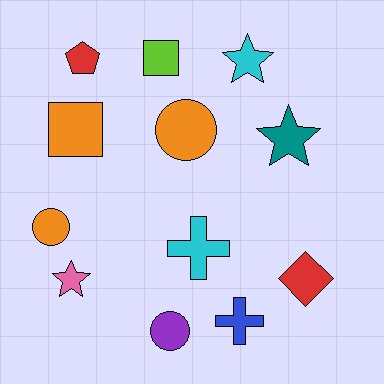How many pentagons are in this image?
There is 1 pentagon.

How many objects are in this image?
There are 12 objects.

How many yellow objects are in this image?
There are no yellow objects.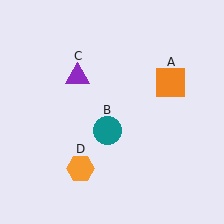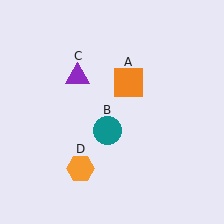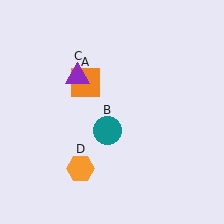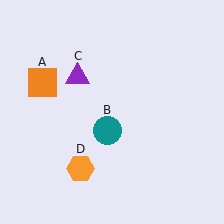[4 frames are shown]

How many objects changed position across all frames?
1 object changed position: orange square (object A).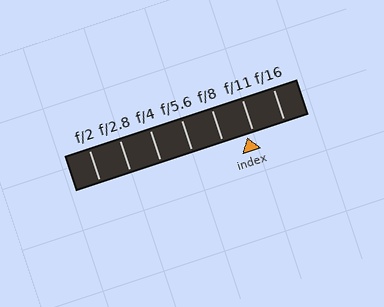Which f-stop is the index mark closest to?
The index mark is closest to f/11.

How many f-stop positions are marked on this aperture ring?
There are 7 f-stop positions marked.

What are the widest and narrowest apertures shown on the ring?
The widest aperture shown is f/2 and the narrowest is f/16.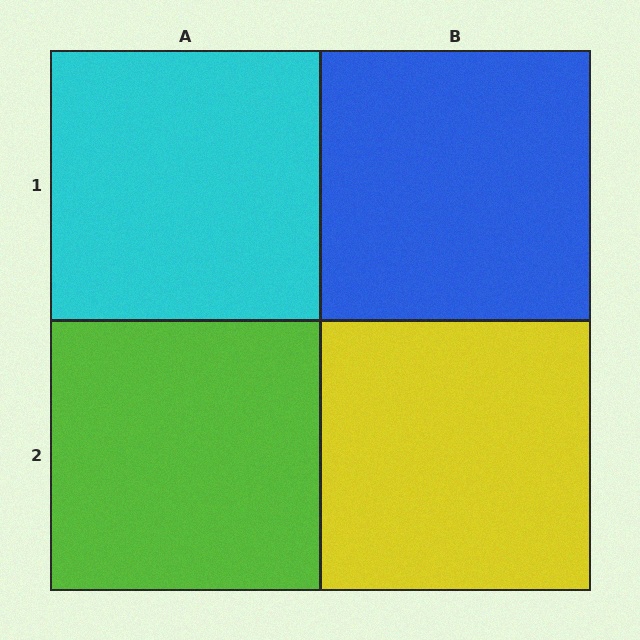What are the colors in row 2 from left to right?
Lime, yellow.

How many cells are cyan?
1 cell is cyan.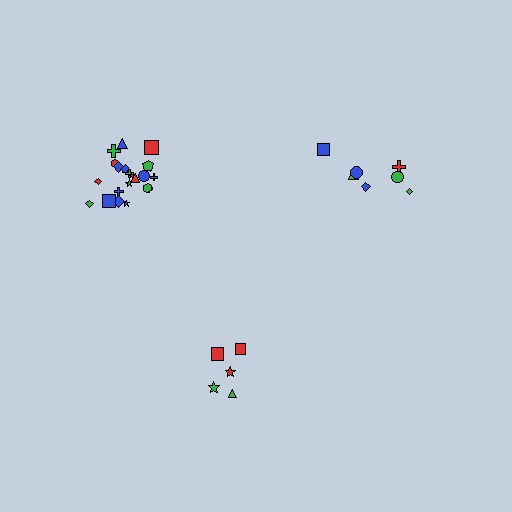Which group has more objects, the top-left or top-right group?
The top-left group.